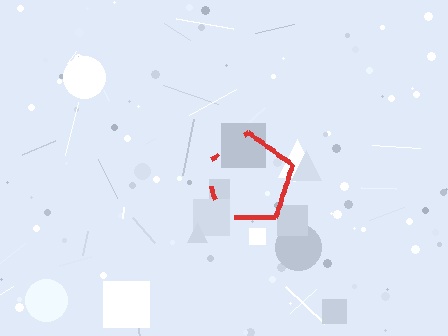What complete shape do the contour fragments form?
The contour fragments form a pentagon.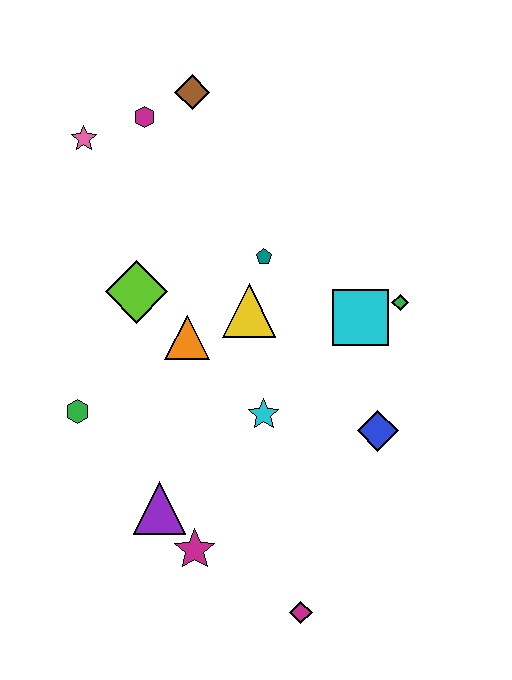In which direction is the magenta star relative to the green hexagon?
The magenta star is below the green hexagon.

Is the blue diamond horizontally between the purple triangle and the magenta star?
No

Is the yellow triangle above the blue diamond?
Yes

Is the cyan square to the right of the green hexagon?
Yes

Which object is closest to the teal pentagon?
The yellow triangle is closest to the teal pentagon.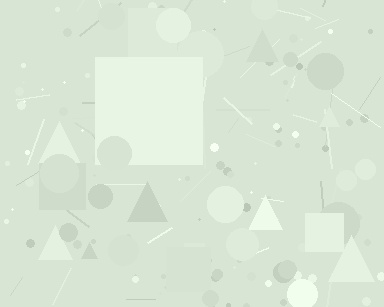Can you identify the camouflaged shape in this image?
The camouflaged shape is a square.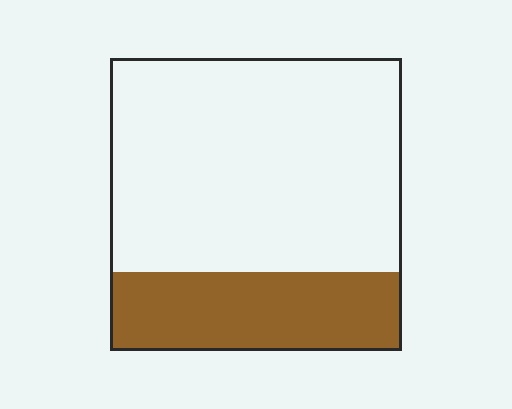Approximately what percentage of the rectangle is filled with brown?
Approximately 25%.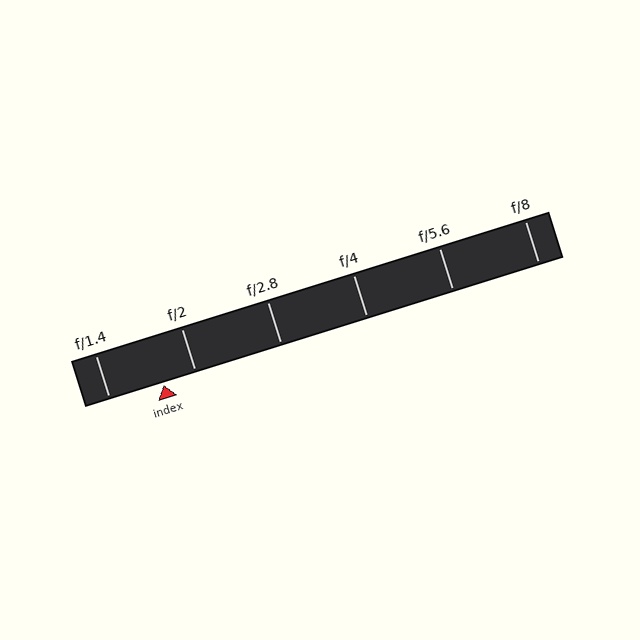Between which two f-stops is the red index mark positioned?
The index mark is between f/1.4 and f/2.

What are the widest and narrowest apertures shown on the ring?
The widest aperture shown is f/1.4 and the narrowest is f/8.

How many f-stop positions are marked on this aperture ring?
There are 6 f-stop positions marked.